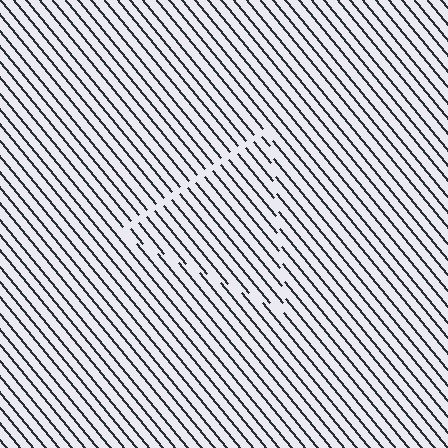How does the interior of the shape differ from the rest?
The interior of the shape contains the same grating, shifted by half a period — the contour is defined by the phase discontinuity where line-ends from the inner and outer gratings abut.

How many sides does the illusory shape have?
3 sides — the line-ends trace a triangle.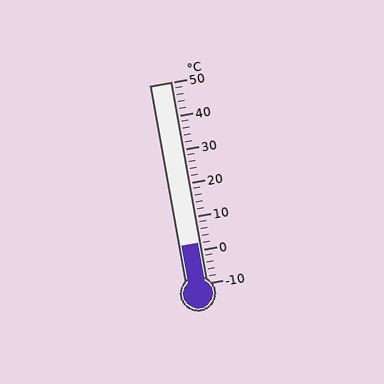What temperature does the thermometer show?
The thermometer shows approximately 2°C.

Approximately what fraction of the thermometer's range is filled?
The thermometer is filled to approximately 20% of its range.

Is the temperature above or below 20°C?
The temperature is below 20°C.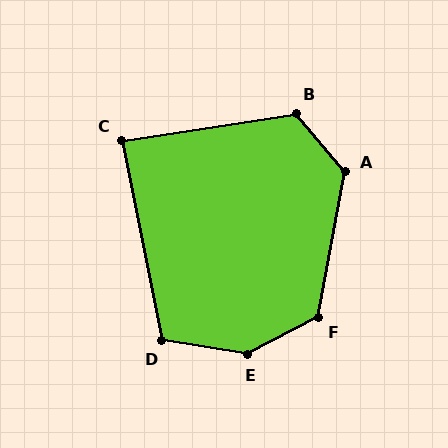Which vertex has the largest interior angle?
E, at approximately 143 degrees.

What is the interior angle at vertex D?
Approximately 110 degrees (obtuse).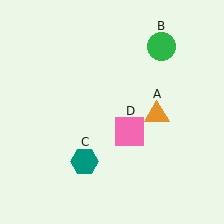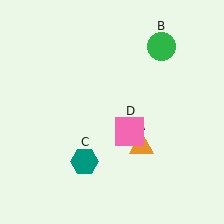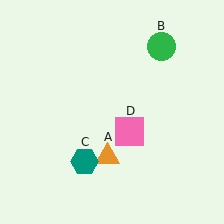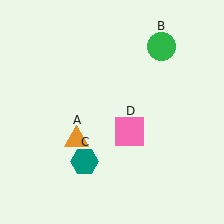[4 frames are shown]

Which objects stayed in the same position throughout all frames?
Green circle (object B) and teal hexagon (object C) and pink square (object D) remained stationary.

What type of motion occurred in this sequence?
The orange triangle (object A) rotated clockwise around the center of the scene.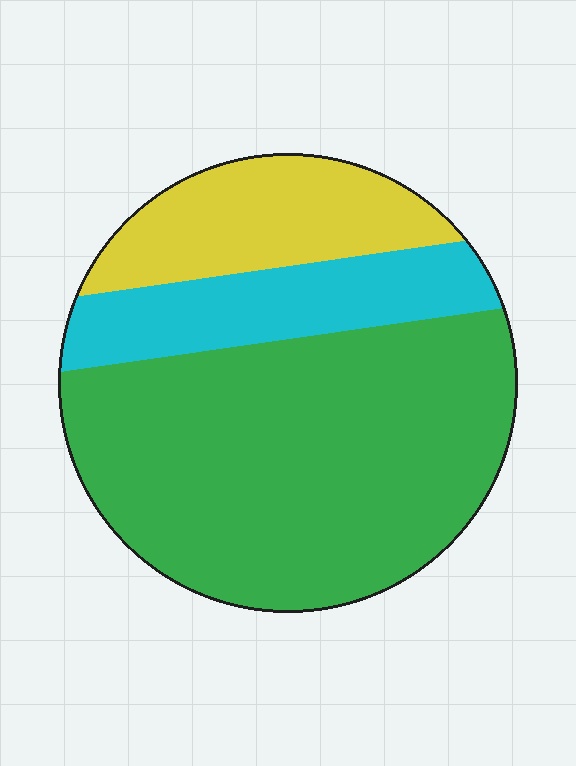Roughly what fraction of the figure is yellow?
Yellow takes up less than a quarter of the figure.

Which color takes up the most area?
Green, at roughly 60%.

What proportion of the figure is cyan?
Cyan takes up about one fifth (1/5) of the figure.